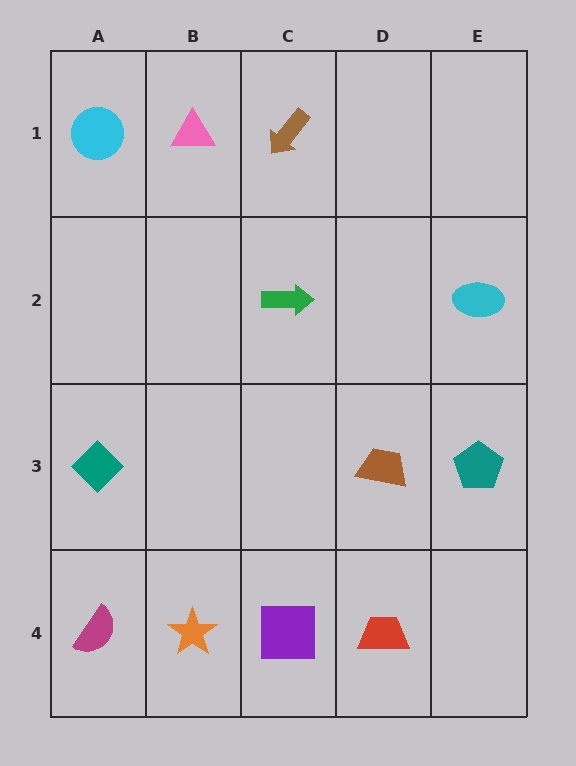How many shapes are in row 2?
2 shapes.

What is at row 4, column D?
A red trapezoid.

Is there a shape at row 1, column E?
No, that cell is empty.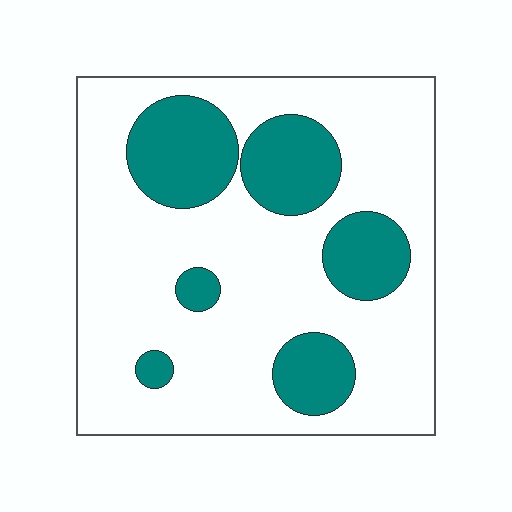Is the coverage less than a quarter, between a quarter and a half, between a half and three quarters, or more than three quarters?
Between a quarter and a half.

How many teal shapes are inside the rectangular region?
6.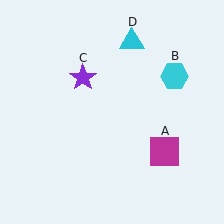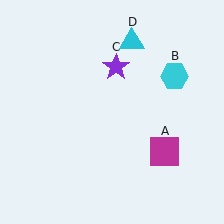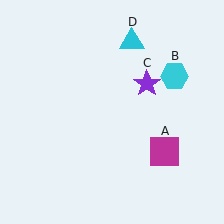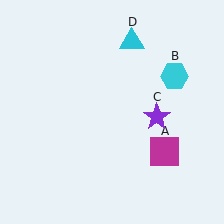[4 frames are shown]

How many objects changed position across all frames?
1 object changed position: purple star (object C).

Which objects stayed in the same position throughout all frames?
Magenta square (object A) and cyan hexagon (object B) and cyan triangle (object D) remained stationary.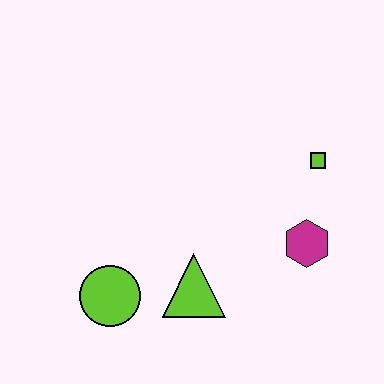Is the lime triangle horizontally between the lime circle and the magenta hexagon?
Yes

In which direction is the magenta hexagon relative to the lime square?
The magenta hexagon is below the lime square.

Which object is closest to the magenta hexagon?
The lime square is closest to the magenta hexagon.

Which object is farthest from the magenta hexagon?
The lime circle is farthest from the magenta hexagon.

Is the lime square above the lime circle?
Yes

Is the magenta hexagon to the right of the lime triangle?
Yes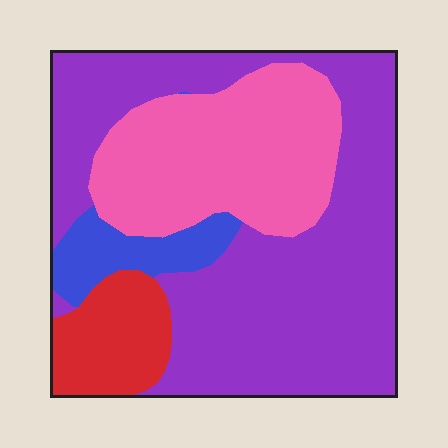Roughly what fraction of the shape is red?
Red covers around 10% of the shape.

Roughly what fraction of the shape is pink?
Pink takes up about one quarter (1/4) of the shape.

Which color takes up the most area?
Purple, at roughly 55%.